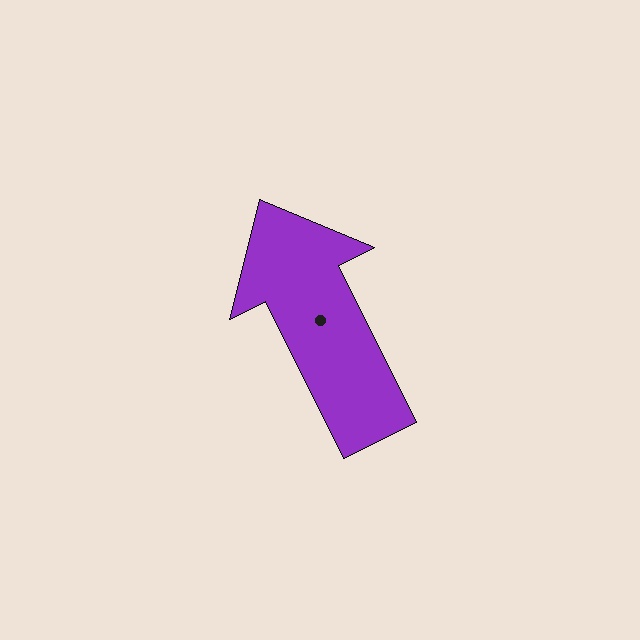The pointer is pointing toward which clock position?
Roughly 11 o'clock.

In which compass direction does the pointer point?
Northwest.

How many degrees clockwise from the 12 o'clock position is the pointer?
Approximately 334 degrees.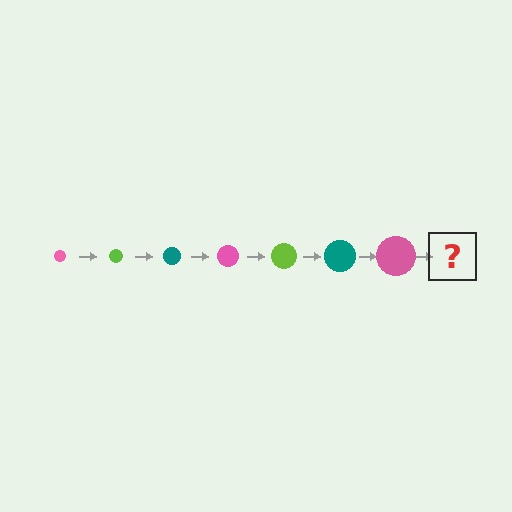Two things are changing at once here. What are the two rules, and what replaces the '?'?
The two rules are that the circle grows larger each step and the color cycles through pink, lime, and teal. The '?' should be a lime circle, larger than the previous one.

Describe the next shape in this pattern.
It should be a lime circle, larger than the previous one.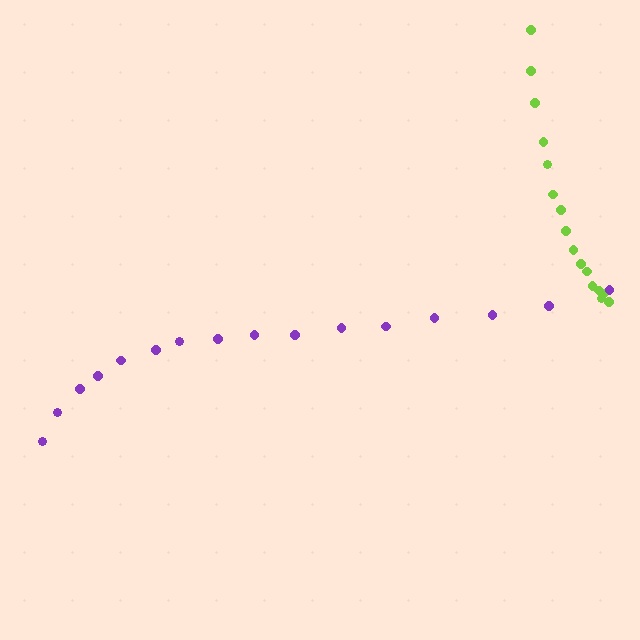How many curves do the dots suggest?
There are 2 distinct paths.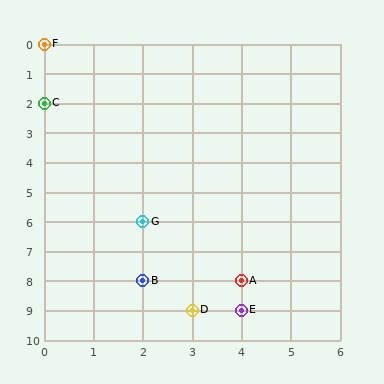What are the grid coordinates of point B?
Point B is at grid coordinates (2, 8).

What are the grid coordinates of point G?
Point G is at grid coordinates (2, 6).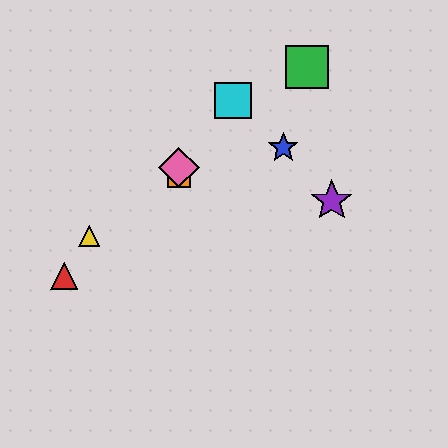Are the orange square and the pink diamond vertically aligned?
Yes, both are at x≈179.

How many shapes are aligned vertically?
2 shapes (the orange square, the pink diamond) are aligned vertically.